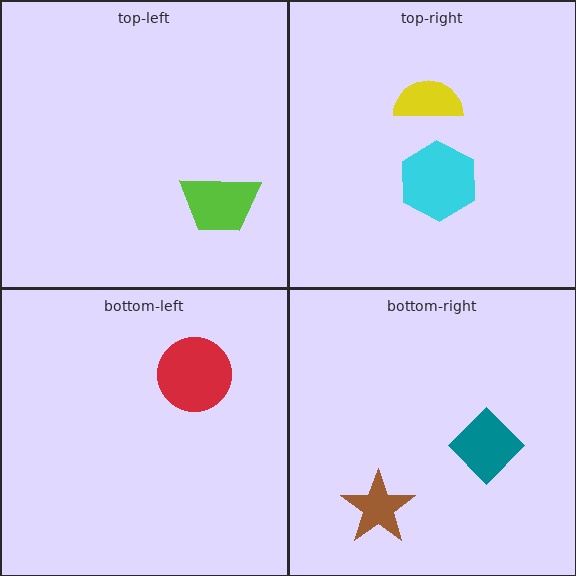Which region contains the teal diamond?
The bottom-right region.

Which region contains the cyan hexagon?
The top-right region.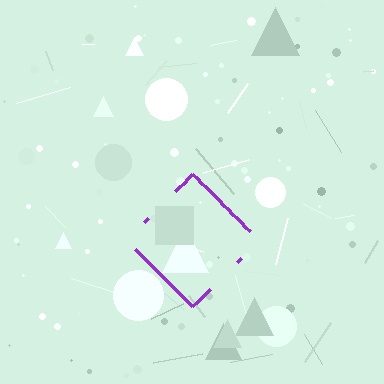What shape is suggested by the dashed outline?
The dashed outline suggests a diamond.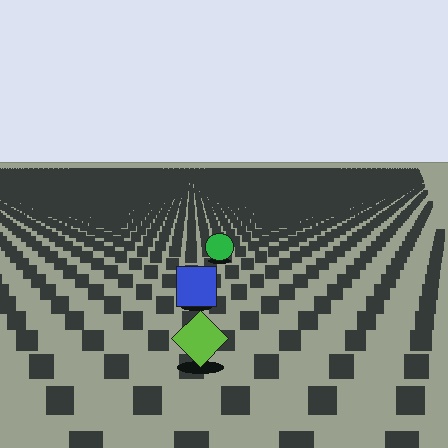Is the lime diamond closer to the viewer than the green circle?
Yes. The lime diamond is closer — you can tell from the texture gradient: the ground texture is coarser near it.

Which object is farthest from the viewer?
The green circle is farthest from the viewer. It appears smaller and the ground texture around it is denser.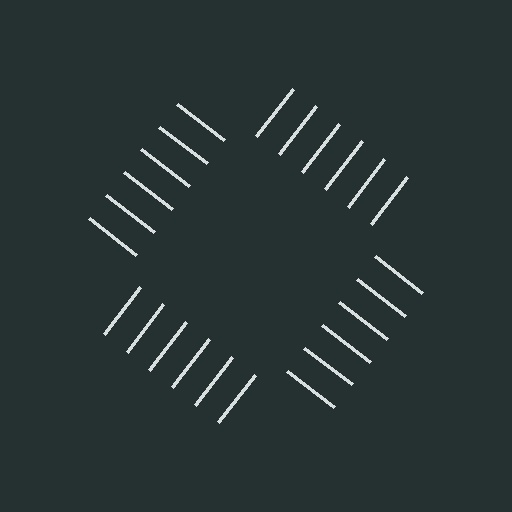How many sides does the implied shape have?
4 sides — the line-ends trace a square.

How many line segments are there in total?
24 — 6 along each of the 4 edges.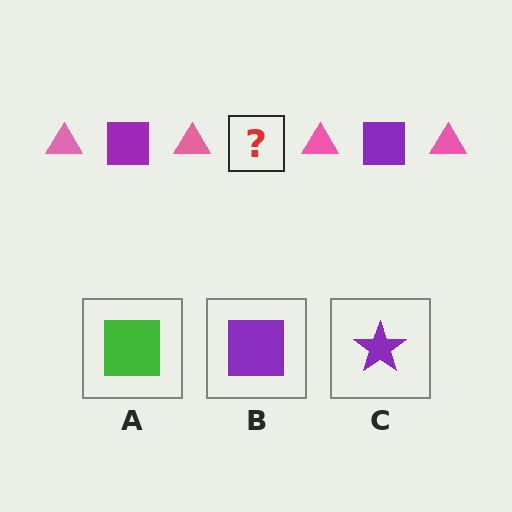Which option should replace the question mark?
Option B.